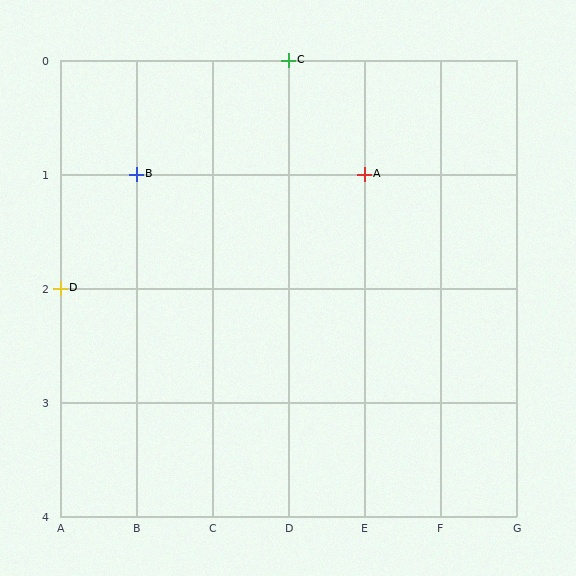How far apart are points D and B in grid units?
Points D and B are 1 column and 1 row apart (about 1.4 grid units diagonally).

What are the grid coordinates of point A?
Point A is at grid coordinates (E, 1).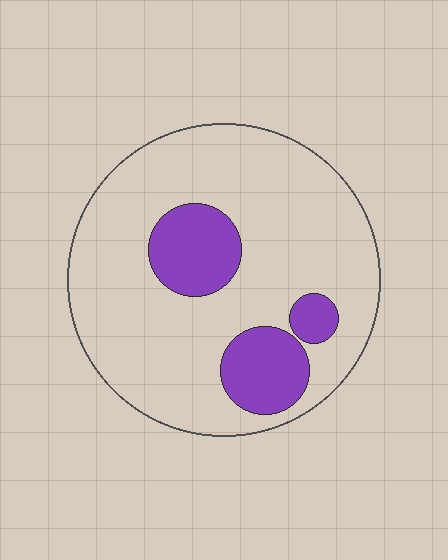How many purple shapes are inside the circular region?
3.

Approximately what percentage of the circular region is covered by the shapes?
Approximately 20%.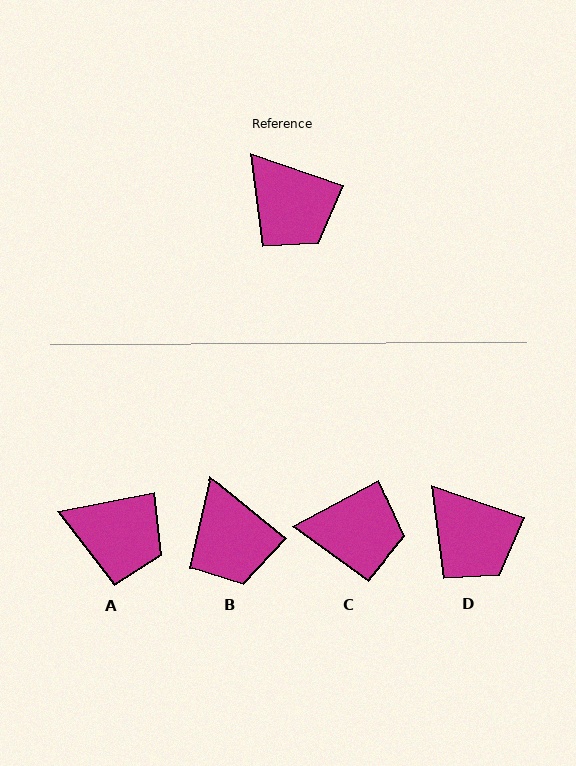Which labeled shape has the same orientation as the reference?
D.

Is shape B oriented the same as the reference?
No, it is off by about 21 degrees.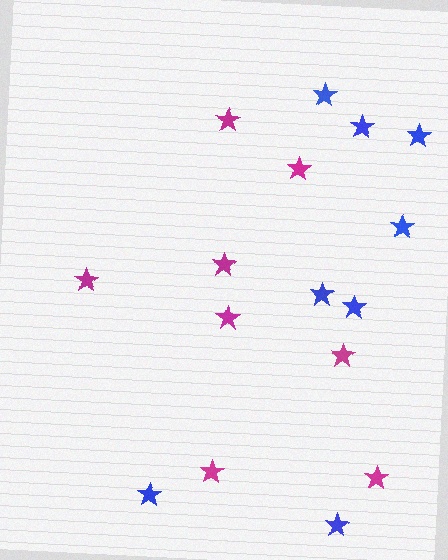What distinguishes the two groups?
There are 2 groups: one group of magenta stars (8) and one group of blue stars (8).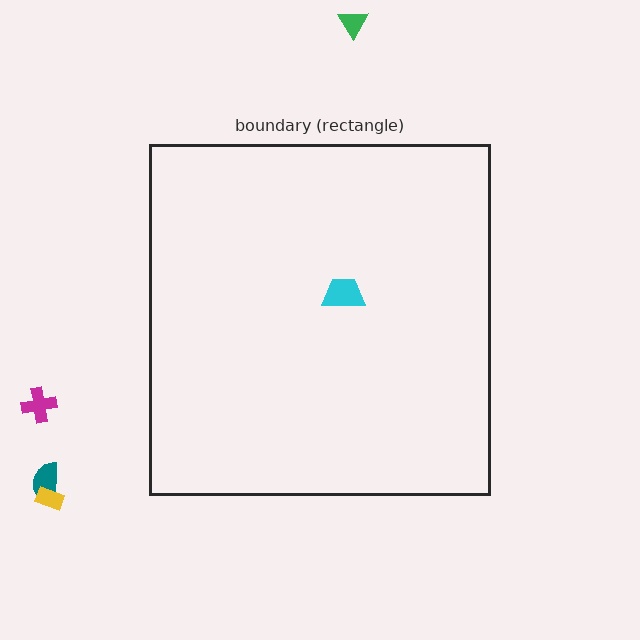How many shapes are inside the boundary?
1 inside, 4 outside.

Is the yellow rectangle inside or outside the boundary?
Outside.